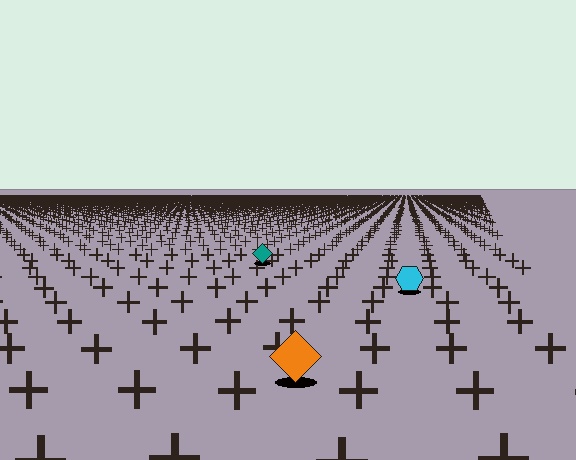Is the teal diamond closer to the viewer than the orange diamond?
No. The orange diamond is closer — you can tell from the texture gradient: the ground texture is coarser near it.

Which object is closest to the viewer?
The orange diamond is closest. The texture marks near it are larger and more spread out.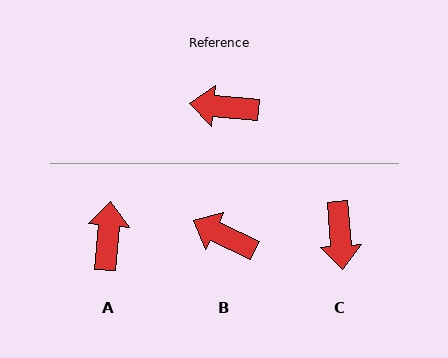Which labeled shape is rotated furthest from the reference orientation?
C, about 100 degrees away.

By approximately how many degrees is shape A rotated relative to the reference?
Approximately 89 degrees clockwise.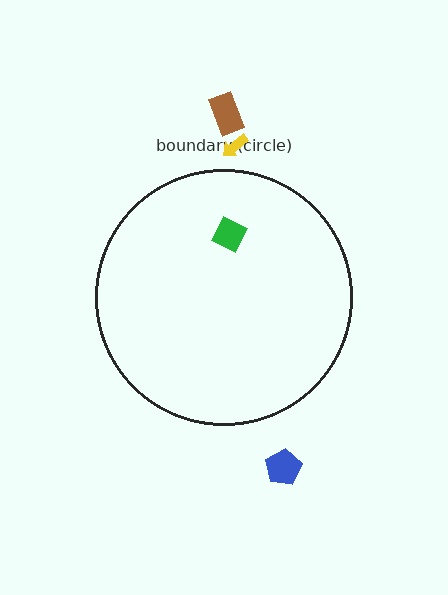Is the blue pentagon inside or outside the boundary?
Outside.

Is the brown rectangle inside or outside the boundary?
Outside.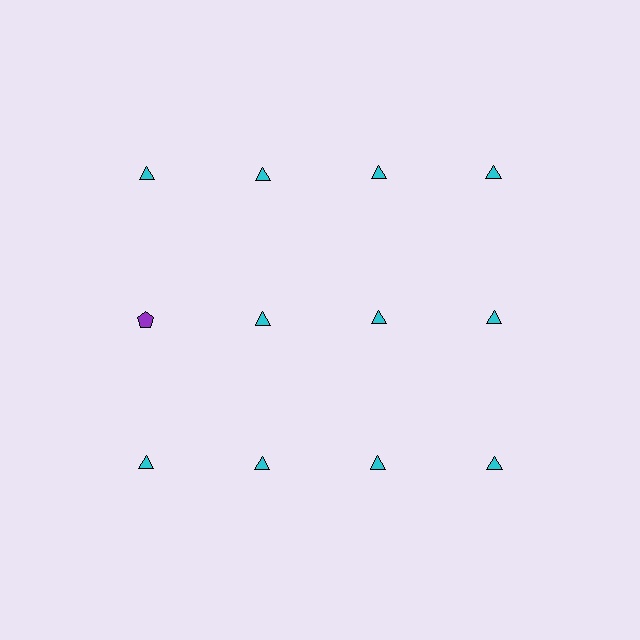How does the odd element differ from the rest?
It differs in both color (purple instead of cyan) and shape (pentagon instead of triangle).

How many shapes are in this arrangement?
There are 12 shapes arranged in a grid pattern.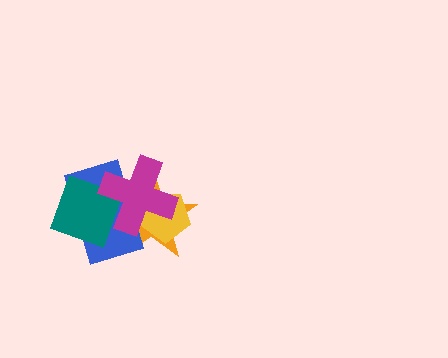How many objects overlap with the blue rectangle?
4 objects overlap with the blue rectangle.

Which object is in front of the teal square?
The magenta cross is in front of the teal square.